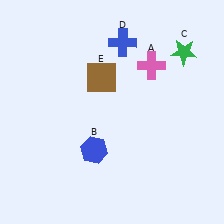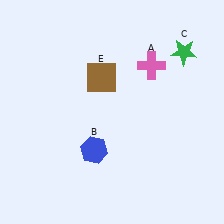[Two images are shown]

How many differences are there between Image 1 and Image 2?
There is 1 difference between the two images.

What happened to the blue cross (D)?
The blue cross (D) was removed in Image 2. It was in the top-right area of Image 1.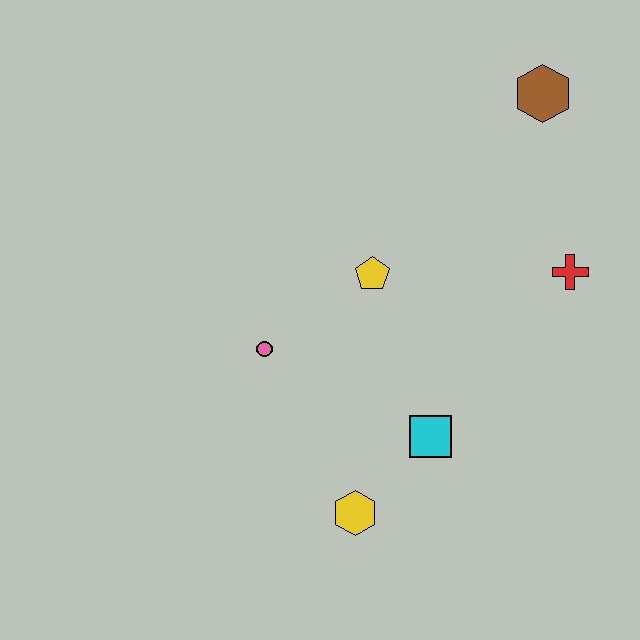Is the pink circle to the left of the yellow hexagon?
Yes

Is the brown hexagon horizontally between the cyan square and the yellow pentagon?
No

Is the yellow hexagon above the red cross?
No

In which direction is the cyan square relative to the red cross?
The cyan square is below the red cross.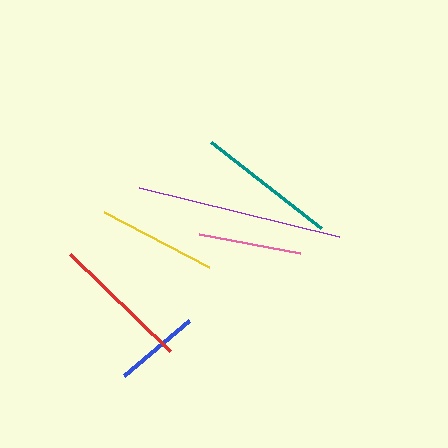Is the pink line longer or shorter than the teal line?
The teal line is longer than the pink line.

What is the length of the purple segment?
The purple segment is approximately 206 pixels long.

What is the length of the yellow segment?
The yellow segment is approximately 118 pixels long.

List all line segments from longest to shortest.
From longest to shortest: purple, red, teal, yellow, pink, blue.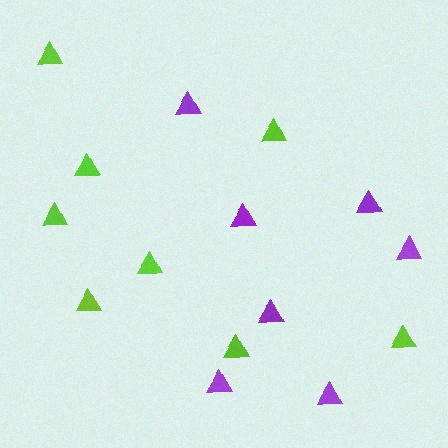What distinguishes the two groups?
There are 2 groups: one group of lime triangles (8) and one group of purple triangles (7).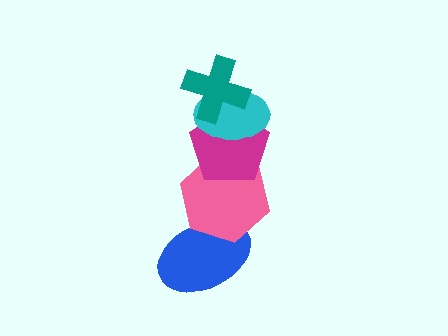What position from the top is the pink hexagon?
The pink hexagon is 4th from the top.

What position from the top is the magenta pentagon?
The magenta pentagon is 3rd from the top.